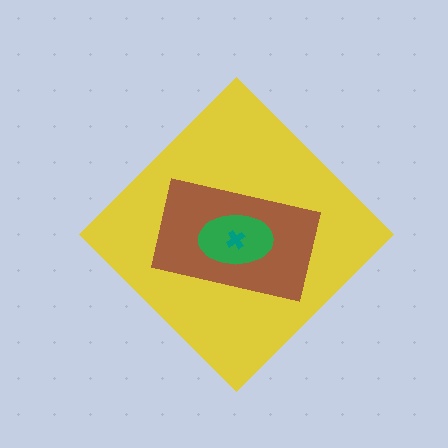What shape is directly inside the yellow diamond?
The brown rectangle.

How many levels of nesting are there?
4.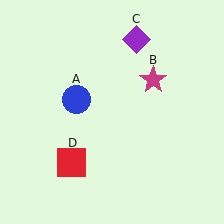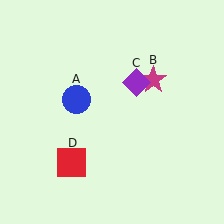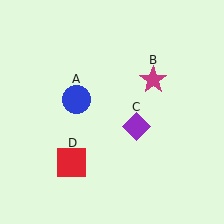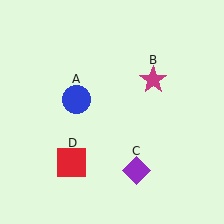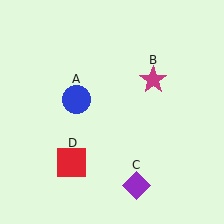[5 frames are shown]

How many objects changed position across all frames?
1 object changed position: purple diamond (object C).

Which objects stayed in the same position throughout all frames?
Blue circle (object A) and magenta star (object B) and red square (object D) remained stationary.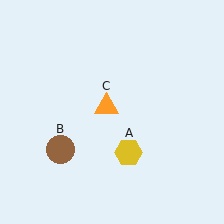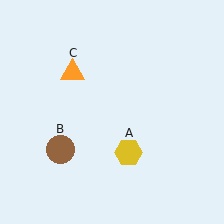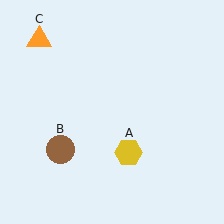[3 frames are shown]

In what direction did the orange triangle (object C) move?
The orange triangle (object C) moved up and to the left.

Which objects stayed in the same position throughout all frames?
Yellow hexagon (object A) and brown circle (object B) remained stationary.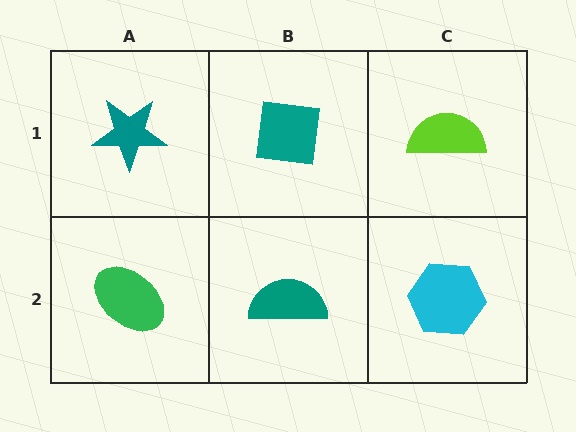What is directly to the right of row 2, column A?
A teal semicircle.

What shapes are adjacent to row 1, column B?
A teal semicircle (row 2, column B), a teal star (row 1, column A), a lime semicircle (row 1, column C).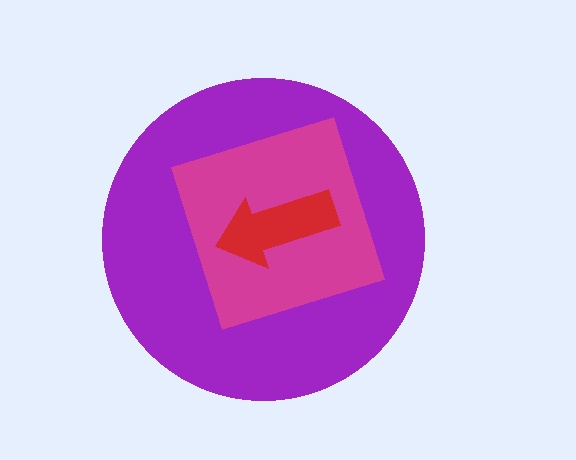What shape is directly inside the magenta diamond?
The red arrow.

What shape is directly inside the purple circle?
The magenta diamond.